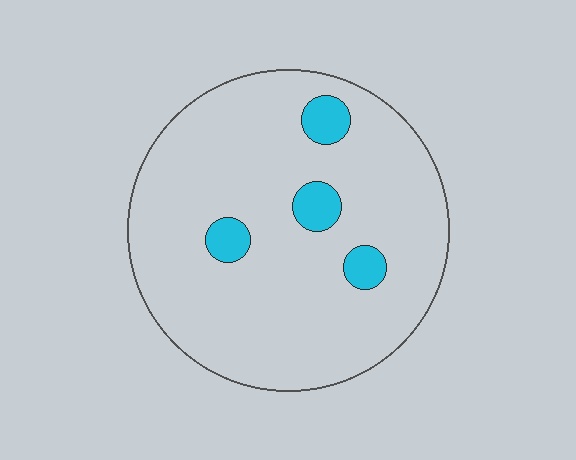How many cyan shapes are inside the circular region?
4.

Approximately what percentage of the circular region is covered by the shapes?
Approximately 10%.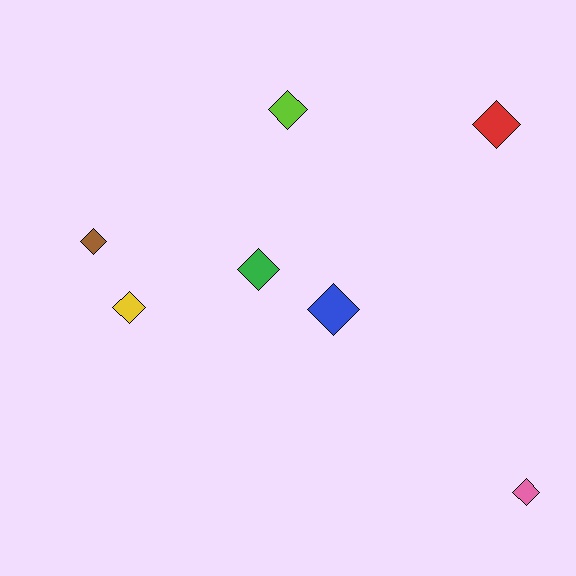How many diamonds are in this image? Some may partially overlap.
There are 7 diamonds.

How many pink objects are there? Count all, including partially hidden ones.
There is 1 pink object.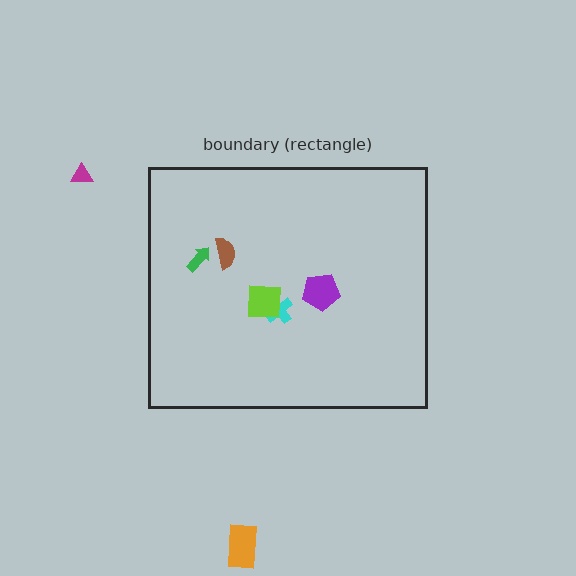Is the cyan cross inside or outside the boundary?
Inside.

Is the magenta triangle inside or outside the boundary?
Outside.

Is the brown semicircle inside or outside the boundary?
Inside.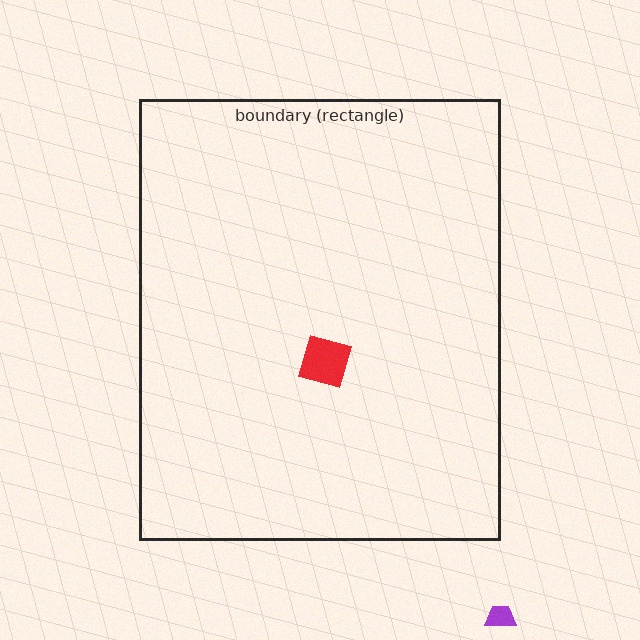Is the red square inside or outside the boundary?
Inside.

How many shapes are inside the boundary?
1 inside, 1 outside.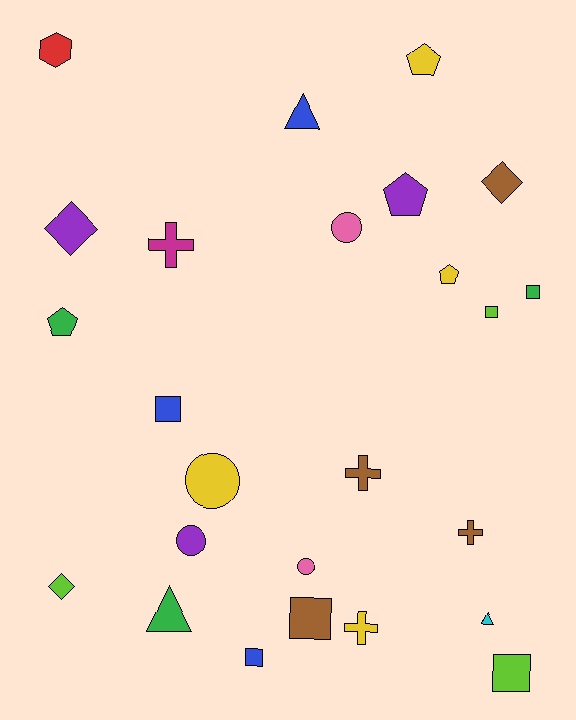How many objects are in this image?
There are 25 objects.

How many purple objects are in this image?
There are 3 purple objects.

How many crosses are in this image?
There are 4 crosses.